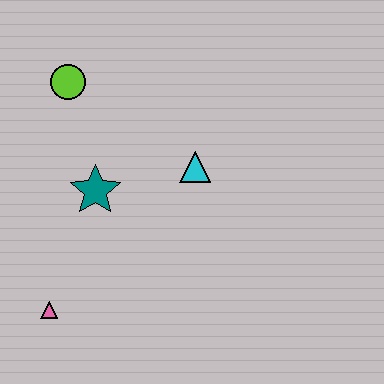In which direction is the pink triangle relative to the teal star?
The pink triangle is below the teal star.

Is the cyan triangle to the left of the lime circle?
No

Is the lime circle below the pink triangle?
No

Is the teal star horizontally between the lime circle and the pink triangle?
No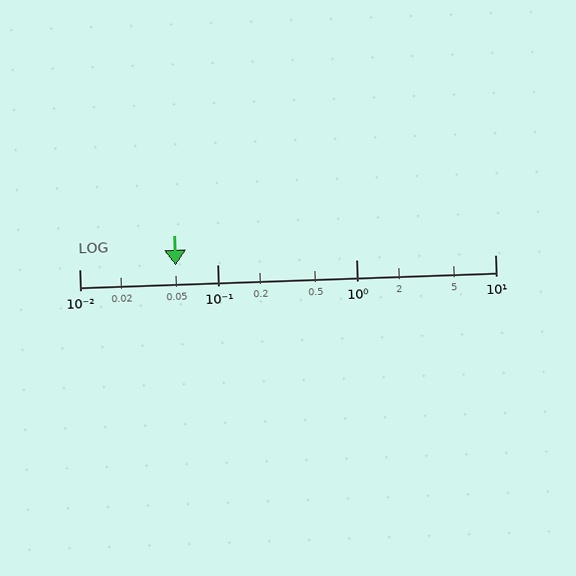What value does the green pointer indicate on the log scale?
The pointer indicates approximately 0.05.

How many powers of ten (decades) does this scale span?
The scale spans 3 decades, from 0.01 to 10.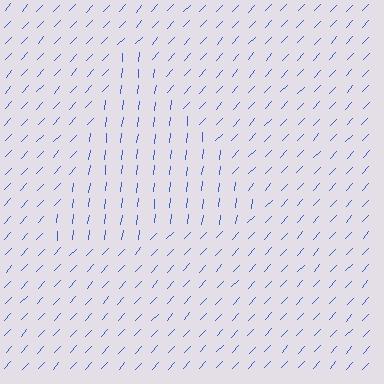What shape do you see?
I see a triangle.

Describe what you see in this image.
The image is filled with small blue line segments. A triangle region in the image has lines oriented differently from the surrounding lines, creating a visible texture boundary.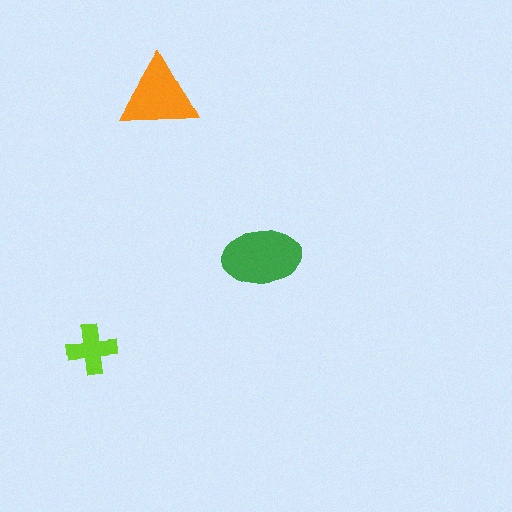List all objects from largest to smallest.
The green ellipse, the orange triangle, the lime cross.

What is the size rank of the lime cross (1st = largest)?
3rd.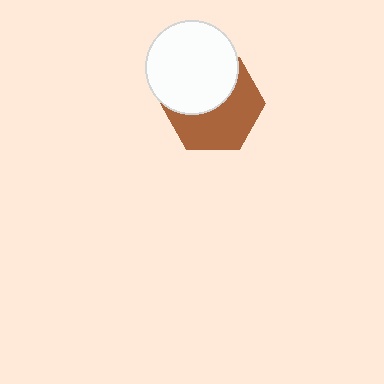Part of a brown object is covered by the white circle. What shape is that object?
It is a hexagon.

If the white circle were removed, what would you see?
You would see the complete brown hexagon.